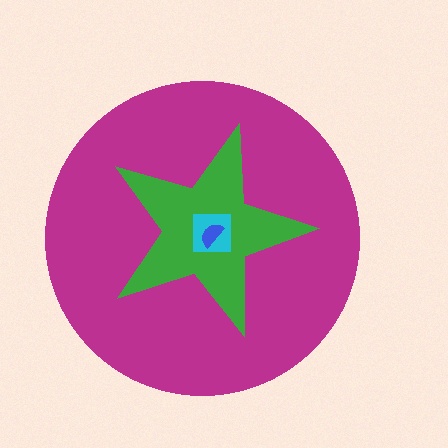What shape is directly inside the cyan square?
The blue semicircle.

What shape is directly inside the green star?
The cyan square.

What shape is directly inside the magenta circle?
The green star.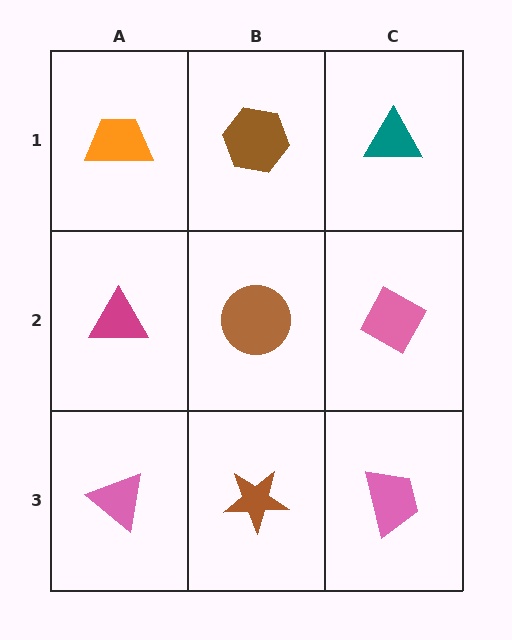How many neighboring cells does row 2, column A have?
3.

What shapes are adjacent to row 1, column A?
A magenta triangle (row 2, column A), a brown hexagon (row 1, column B).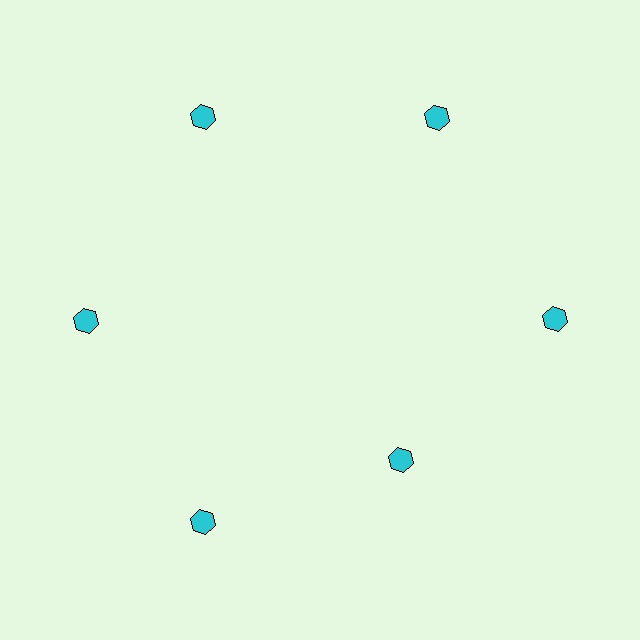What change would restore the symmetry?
The symmetry would be restored by moving it outward, back onto the ring so that all 6 hexagons sit at equal angles and equal distance from the center.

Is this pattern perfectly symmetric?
No. The 6 cyan hexagons are arranged in a ring, but one element near the 5 o'clock position is pulled inward toward the center, breaking the 6-fold rotational symmetry.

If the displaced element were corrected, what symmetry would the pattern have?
It would have 6-fold rotational symmetry — the pattern would map onto itself every 60 degrees.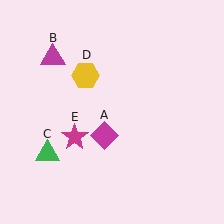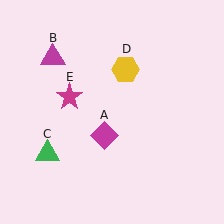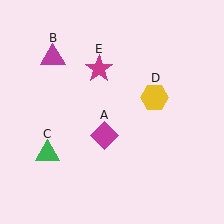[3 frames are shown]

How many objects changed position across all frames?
2 objects changed position: yellow hexagon (object D), magenta star (object E).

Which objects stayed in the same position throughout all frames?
Magenta diamond (object A) and magenta triangle (object B) and green triangle (object C) remained stationary.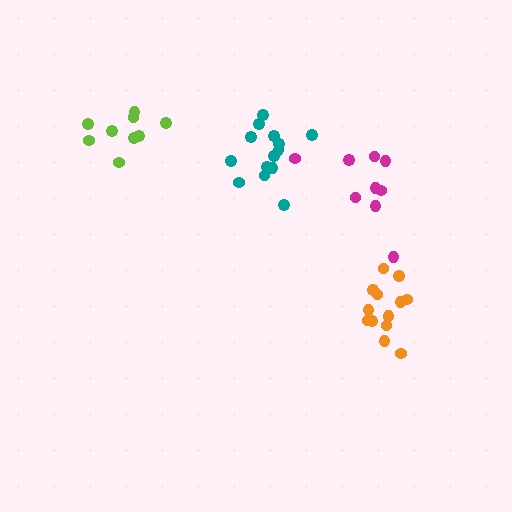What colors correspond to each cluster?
The clusters are colored: lime, magenta, orange, teal.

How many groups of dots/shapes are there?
There are 4 groups.